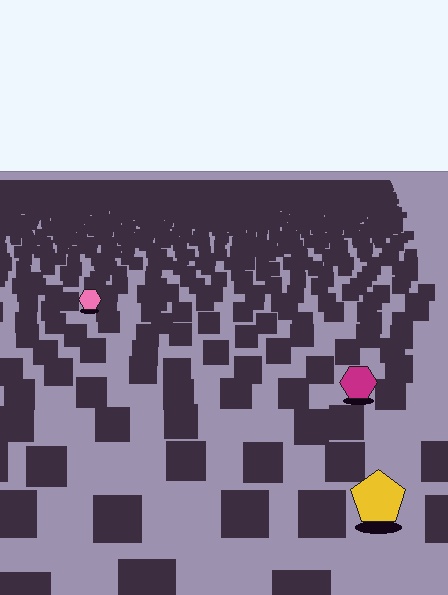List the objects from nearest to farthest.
From nearest to farthest: the yellow pentagon, the magenta hexagon, the pink hexagon.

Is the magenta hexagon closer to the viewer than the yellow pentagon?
No. The yellow pentagon is closer — you can tell from the texture gradient: the ground texture is coarser near it.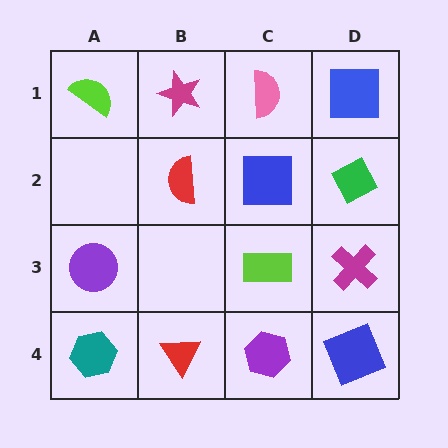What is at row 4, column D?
A blue square.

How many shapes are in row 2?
3 shapes.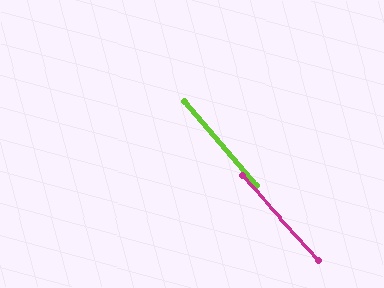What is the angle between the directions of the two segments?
Approximately 2 degrees.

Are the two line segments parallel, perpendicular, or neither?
Parallel — their directions differ by only 1.7°.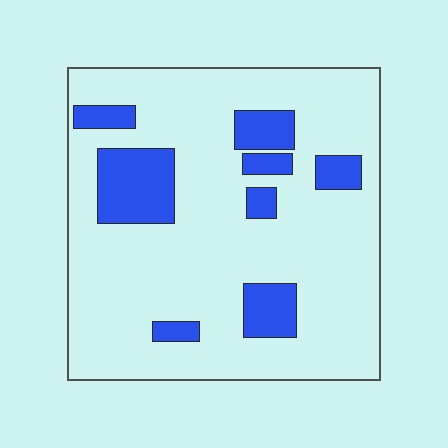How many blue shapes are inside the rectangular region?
8.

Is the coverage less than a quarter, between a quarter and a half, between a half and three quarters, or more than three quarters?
Less than a quarter.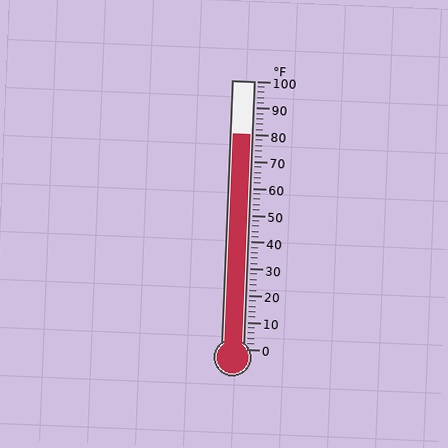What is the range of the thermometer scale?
The thermometer scale ranges from 0°F to 100°F.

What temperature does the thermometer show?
The thermometer shows approximately 80°F.